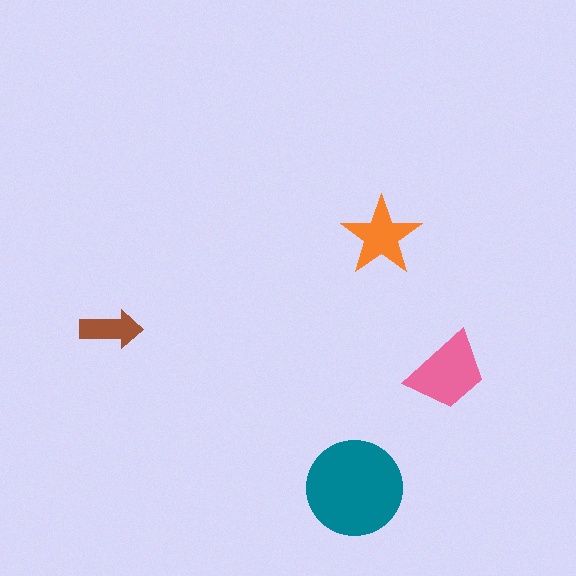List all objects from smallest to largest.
The brown arrow, the orange star, the pink trapezoid, the teal circle.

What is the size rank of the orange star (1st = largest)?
3rd.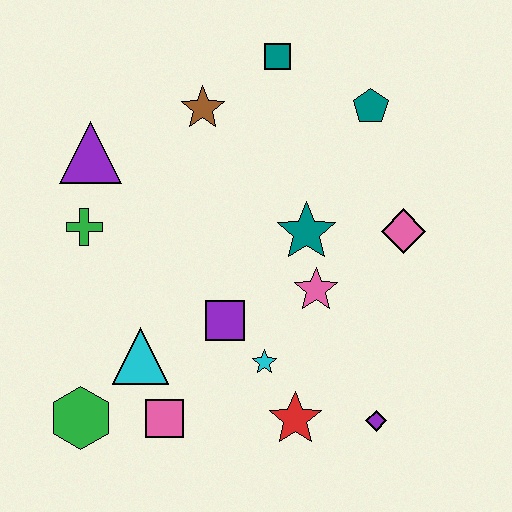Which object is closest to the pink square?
The cyan triangle is closest to the pink square.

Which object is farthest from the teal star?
The green hexagon is farthest from the teal star.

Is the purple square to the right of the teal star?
No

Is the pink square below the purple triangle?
Yes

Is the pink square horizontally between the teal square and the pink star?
No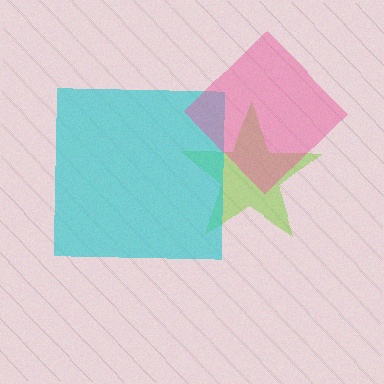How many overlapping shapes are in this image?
There are 3 overlapping shapes in the image.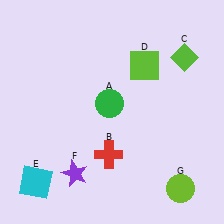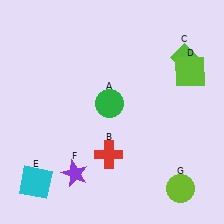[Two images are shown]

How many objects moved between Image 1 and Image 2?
1 object moved between the two images.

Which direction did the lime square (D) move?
The lime square (D) moved right.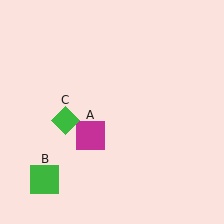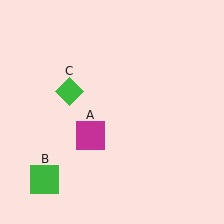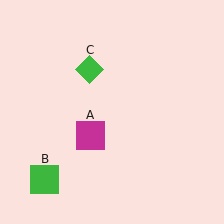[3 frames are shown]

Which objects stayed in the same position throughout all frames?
Magenta square (object A) and green square (object B) remained stationary.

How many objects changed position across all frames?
1 object changed position: green diamond (object C).